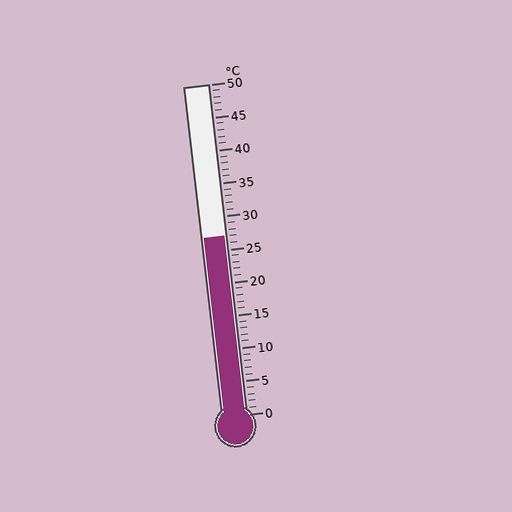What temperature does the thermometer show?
The thermometer shows approximately 27°C.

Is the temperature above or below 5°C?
The temperature is above 5°C.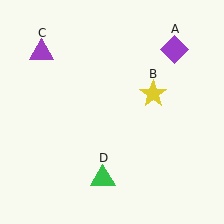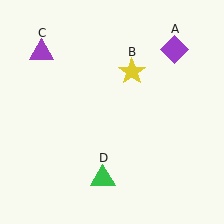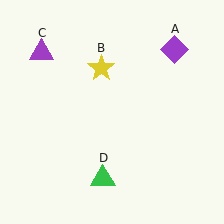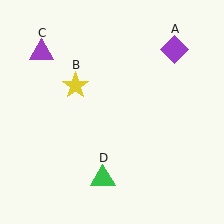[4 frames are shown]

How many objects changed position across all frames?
1 object changed position: yellow star (object B).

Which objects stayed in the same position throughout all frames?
Purple diamond (object A) and purple triangle (object C) and green triangle (object D) remained stationary.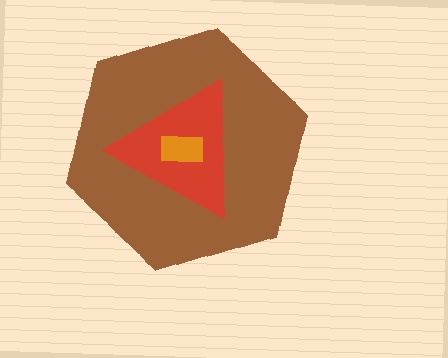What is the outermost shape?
The brown hexagon.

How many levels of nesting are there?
3.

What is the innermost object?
The orange rectangle.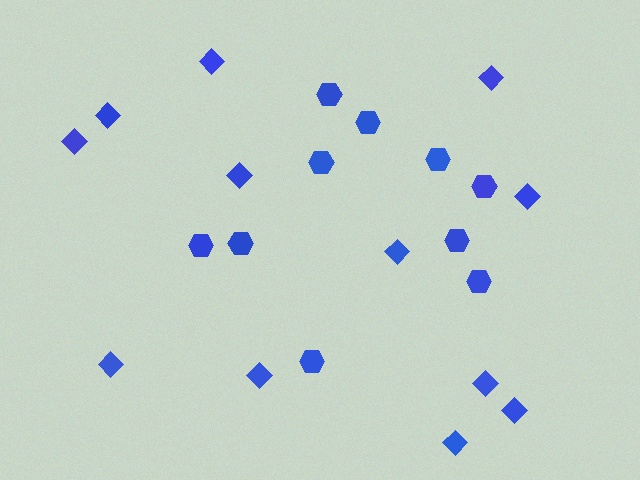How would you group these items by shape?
There are 2 groups: one group of hexagons (10) and one group of diamonds (12).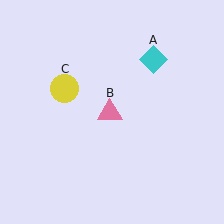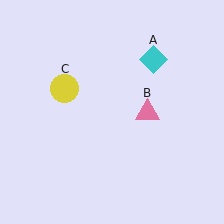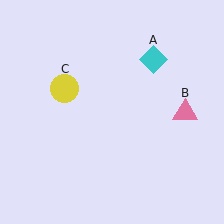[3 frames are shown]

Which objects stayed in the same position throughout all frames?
Cyan diamond (object A) and yellow circle (object C) remained stationary.